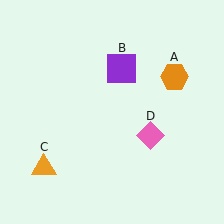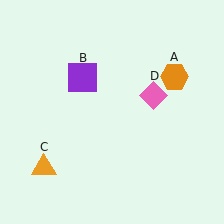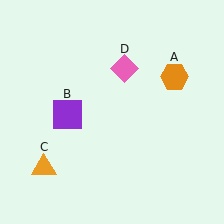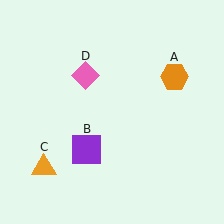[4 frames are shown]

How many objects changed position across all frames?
2 objects changed position: purple square (object B), pink diamond (object D).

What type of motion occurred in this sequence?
The purple square (object B), pink diamond (object D) rotated counterclockwise around the center of the scene.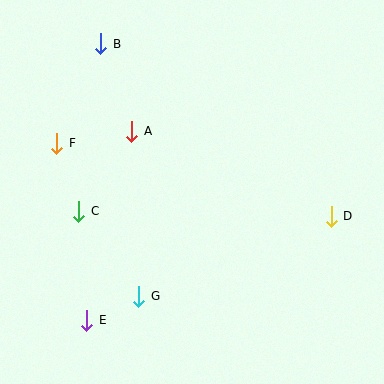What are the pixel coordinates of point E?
Point E is at (87, 320).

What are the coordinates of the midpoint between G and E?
The midpoint between G and E is at (113, 308).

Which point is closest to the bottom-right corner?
Point D is closest to the bottom-right corner.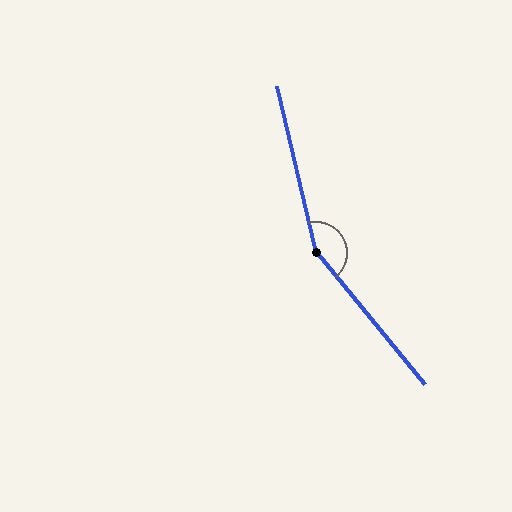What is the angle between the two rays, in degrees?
Approximately 154 degrees.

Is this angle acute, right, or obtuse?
It is obtuse.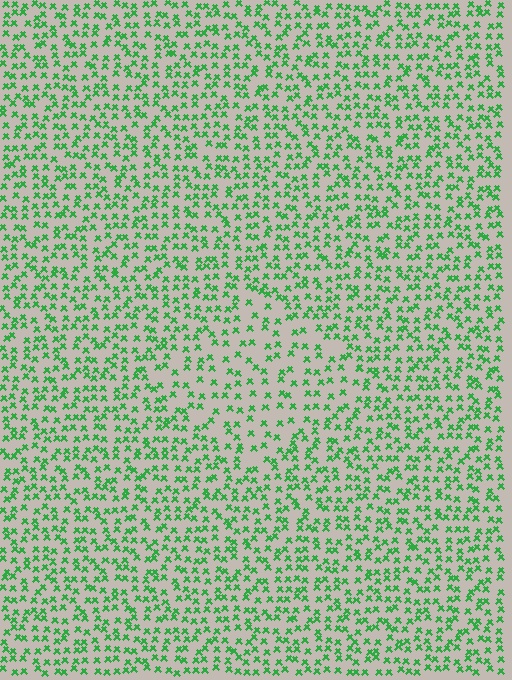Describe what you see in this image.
The image contains small green elements arranged at two different densities. A diamond-shaped region is visible where the elements are less densely packed than the surrounding area.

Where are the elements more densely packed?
The elements are more densely packed outside the diamond boundary.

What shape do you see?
I see a diamond.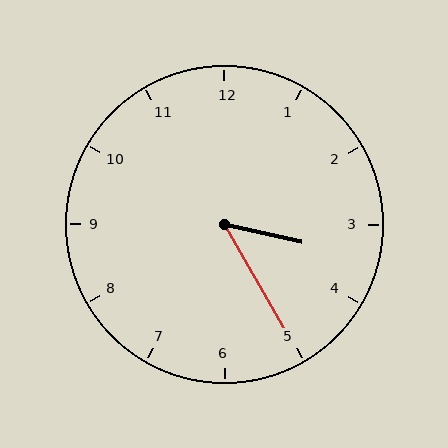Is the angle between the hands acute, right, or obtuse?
It is acute.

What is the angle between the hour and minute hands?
Approximately 48 degrees.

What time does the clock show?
3:25.